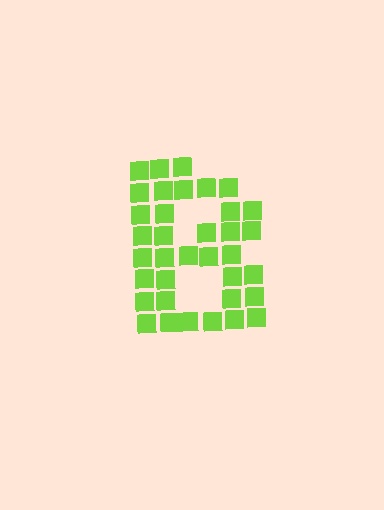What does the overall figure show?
The overall figure shows the letter B.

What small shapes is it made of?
It is made of small squares.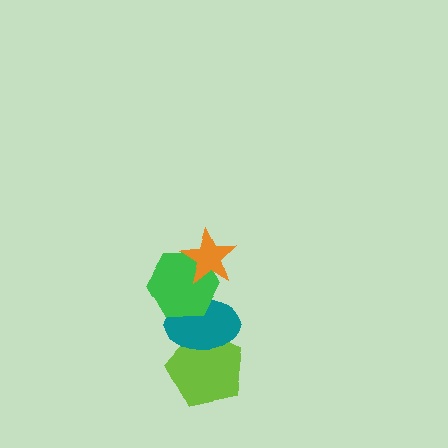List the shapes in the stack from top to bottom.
From top to bottom: the orange star, the green hexagon, the teal ellipse, the lime pentagon.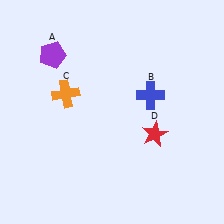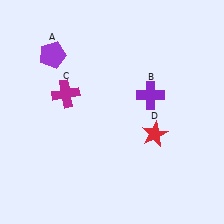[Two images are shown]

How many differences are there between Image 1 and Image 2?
There are 2 differences between the two images.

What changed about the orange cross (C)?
In Image 1, C is orange. In Image 2, it changed to magenta.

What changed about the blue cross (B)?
In Image 1, B is blue. In Image 2, it changed to purple.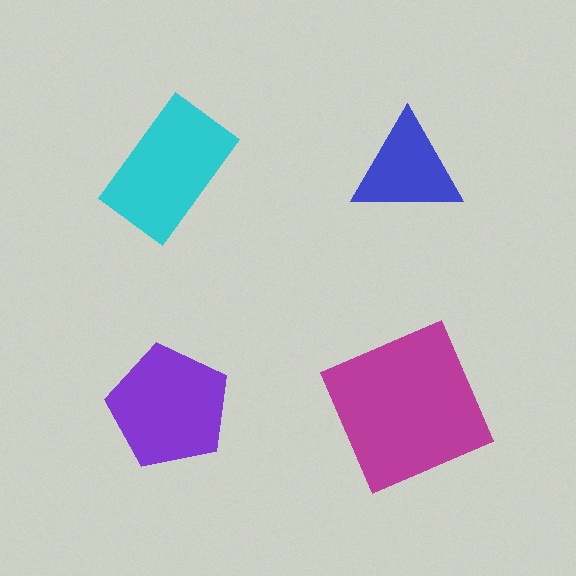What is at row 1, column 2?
A blue triangle.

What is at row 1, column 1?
A cyan rectangle.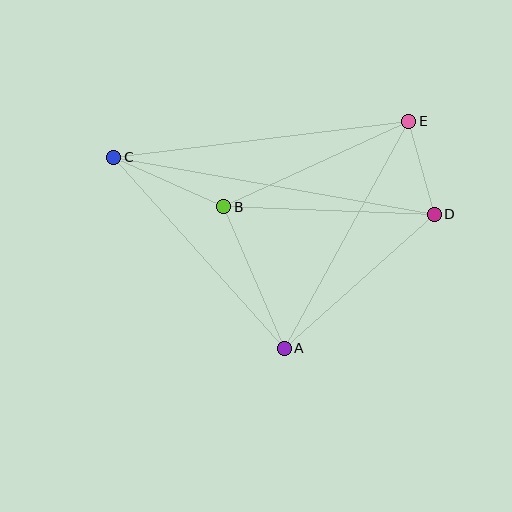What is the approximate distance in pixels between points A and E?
The distance between A and E is approximately 259 pixels.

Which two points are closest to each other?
Points D and E are closest to each other.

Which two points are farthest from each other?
Points C and D are farthest from each other.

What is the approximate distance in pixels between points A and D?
The distance between A and D is approximately 201 pixels.